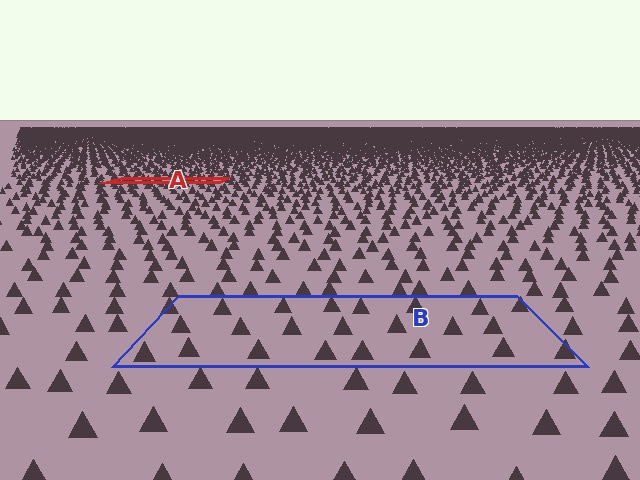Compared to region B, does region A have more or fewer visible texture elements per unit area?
Region A has more texture elements per unit area — they are packed more densely because it is farther away.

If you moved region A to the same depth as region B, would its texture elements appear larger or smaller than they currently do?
They would appear larger. At a closer depth, the same texture elements are projected at a bigger on-screen size.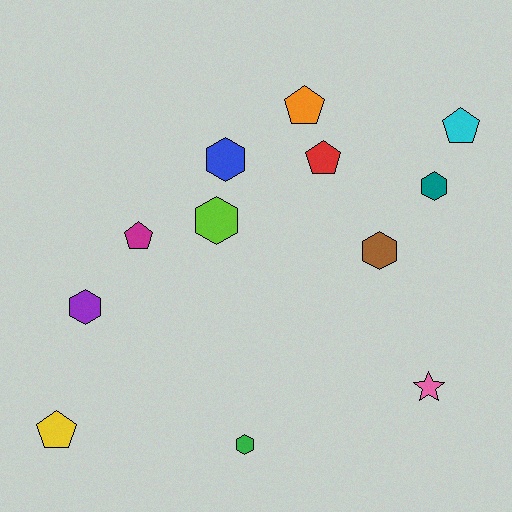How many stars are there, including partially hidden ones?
There is 1 star.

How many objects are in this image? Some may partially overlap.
There are 12 objects.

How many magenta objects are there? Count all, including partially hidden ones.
There is 1 magenta object.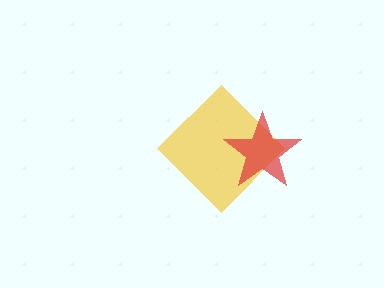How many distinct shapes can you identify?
There are 2 distinct shapes: a yellow diamond, a red star.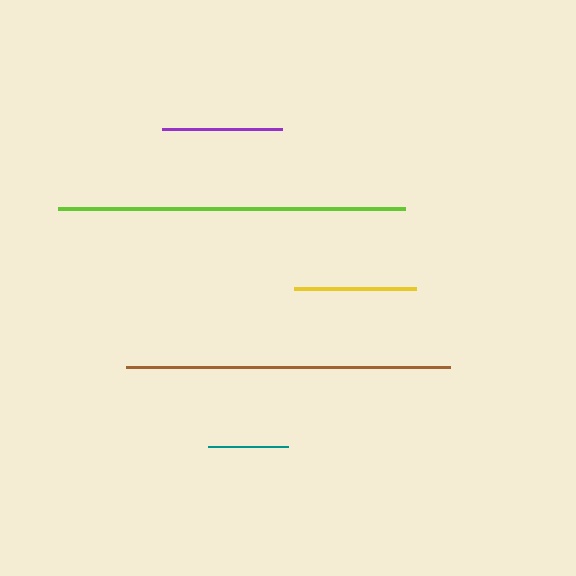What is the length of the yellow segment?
The yellow segment is approximately 122 pixels long.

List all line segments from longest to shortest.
From longest to shortest: lime, brown, yellow, purple, teal.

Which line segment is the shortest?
The teal line is the shortest at approximately 80 pixels.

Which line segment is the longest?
The lime line is the longest at approximately 348 pixels.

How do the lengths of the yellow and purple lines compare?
The yellow and purple lines are approximately the same length.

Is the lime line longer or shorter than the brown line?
The lime line is longer than the brown line.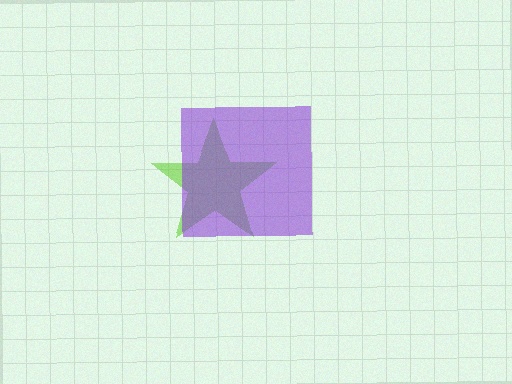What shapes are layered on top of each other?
The layered shapes are: a lime star, a purple square.